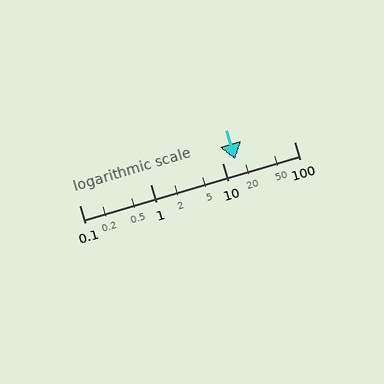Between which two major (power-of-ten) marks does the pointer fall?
The pointer is between 10 and 100.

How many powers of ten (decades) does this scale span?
The scale spans 3 decades, from 0.1 to 100.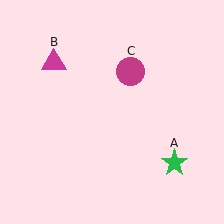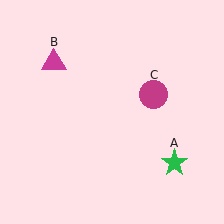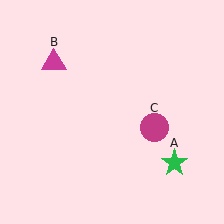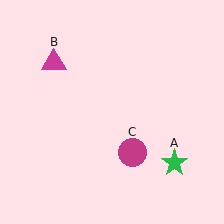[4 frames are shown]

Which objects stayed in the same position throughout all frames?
Green star (object A) and magenta triangle (object B) remained stationary.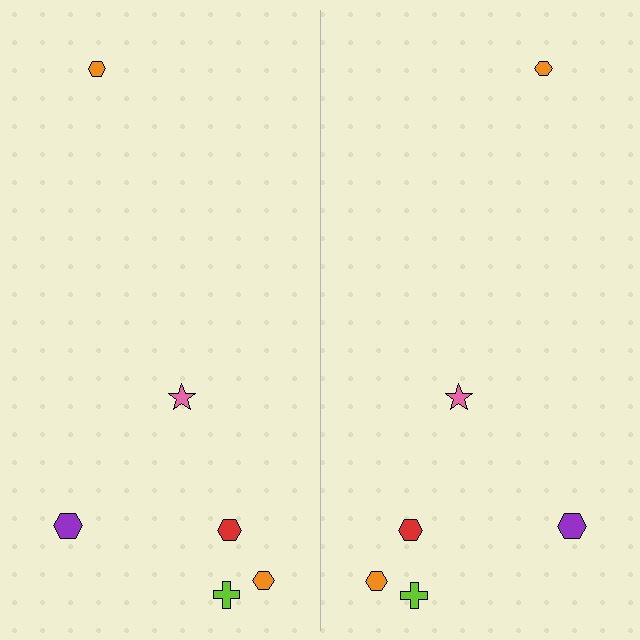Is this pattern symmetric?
Yes, this pattern has bilateral (reflection) symmetry.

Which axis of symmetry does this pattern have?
The pattern has a vertical axis of symmetry running through the center of the image.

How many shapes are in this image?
There are 12 shapes in this image.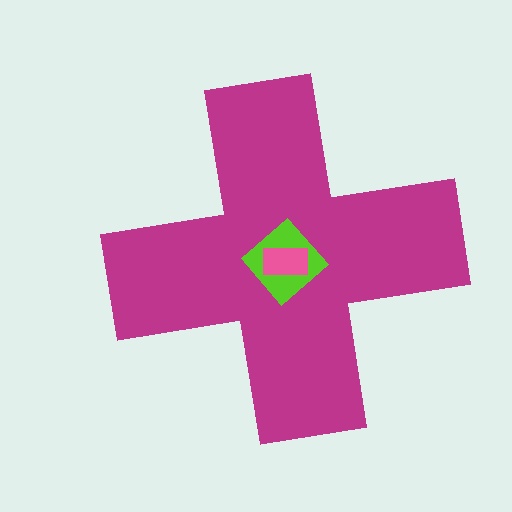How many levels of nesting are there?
3.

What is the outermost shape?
The magenta cross.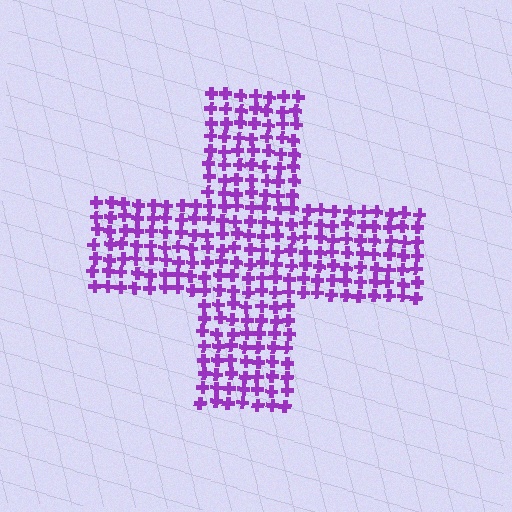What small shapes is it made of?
It is made of small crosses.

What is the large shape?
The large shape is a cross.